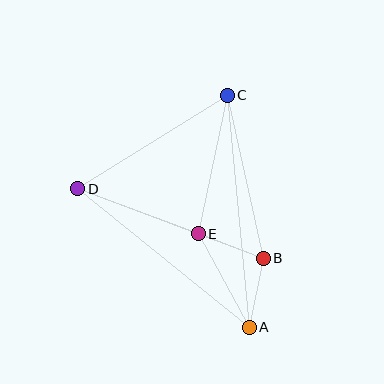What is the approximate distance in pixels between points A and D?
The distance between A and D is approximately 221 pixels.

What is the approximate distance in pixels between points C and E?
The distance between C and E is approximately 142 pixels.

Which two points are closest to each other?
Points B and E are closest to each other.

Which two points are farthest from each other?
Points A and C are farthest from each other.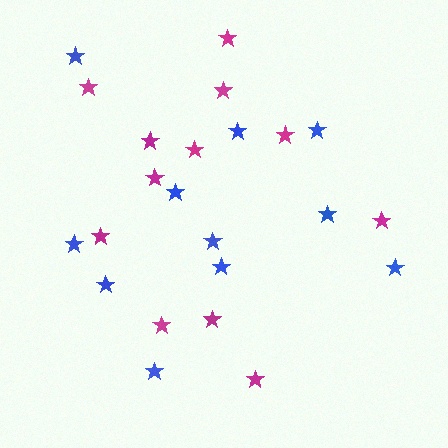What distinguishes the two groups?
There are 2 groups: one group of magenta stars (12) and one group of blue stars (11).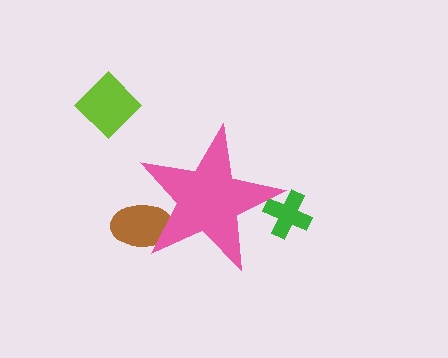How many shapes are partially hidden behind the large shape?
2 shapes are partially hidden.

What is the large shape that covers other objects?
A pink star.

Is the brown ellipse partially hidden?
Yes, the brown ellipse is partially hidden behind the pink star.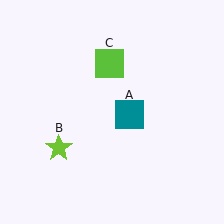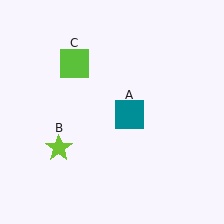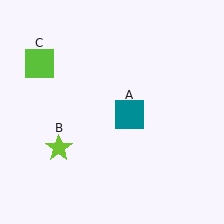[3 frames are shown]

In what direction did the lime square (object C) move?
The lime square (object C) moved left.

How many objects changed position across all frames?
1 object changed position: lime square (object C).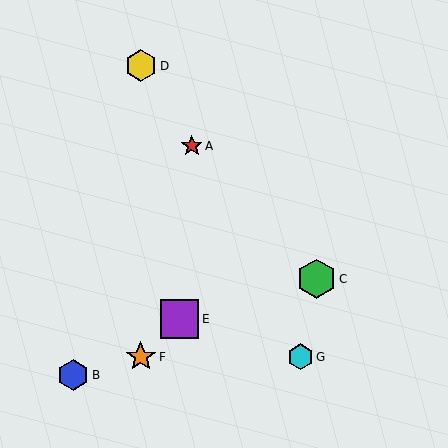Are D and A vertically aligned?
No, D is at x≈141 and A is at x≈192.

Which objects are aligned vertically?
Objects D, F are aligned vertically.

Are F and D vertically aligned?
Yes, both are at x≈141.